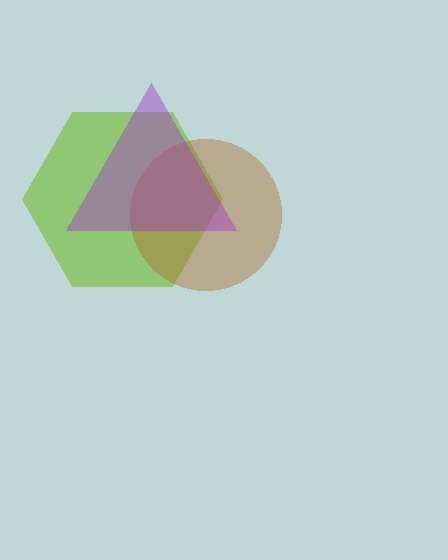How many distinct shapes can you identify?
There are 3 distinct shapes: a lime hexagon, a brown circle, a purple triangle.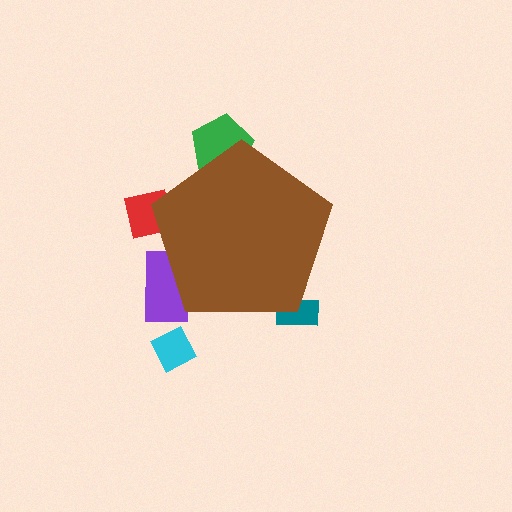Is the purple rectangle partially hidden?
Yes, the purple rectangle is partially hidden behind the brown pentagon.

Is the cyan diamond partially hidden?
No, the cyan diamond is fully visible.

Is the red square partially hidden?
Yes, the red square is partially hidden behind the brown pentagon.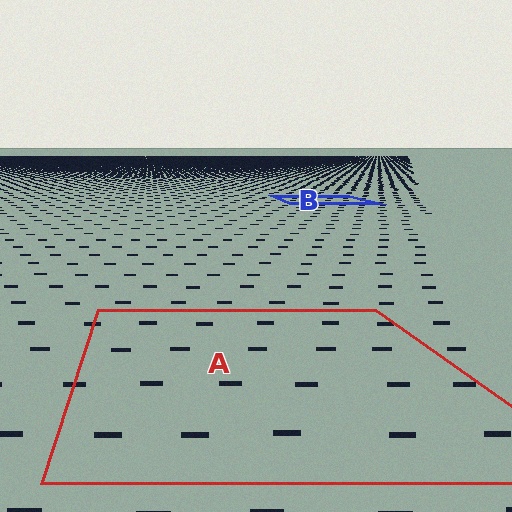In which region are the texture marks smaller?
The texture marks are smaller in region B, because it is farther away.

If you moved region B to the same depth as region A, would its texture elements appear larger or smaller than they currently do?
They would appear larger. At a closer depth, the same texture elements are projected at a bigger on-screen size.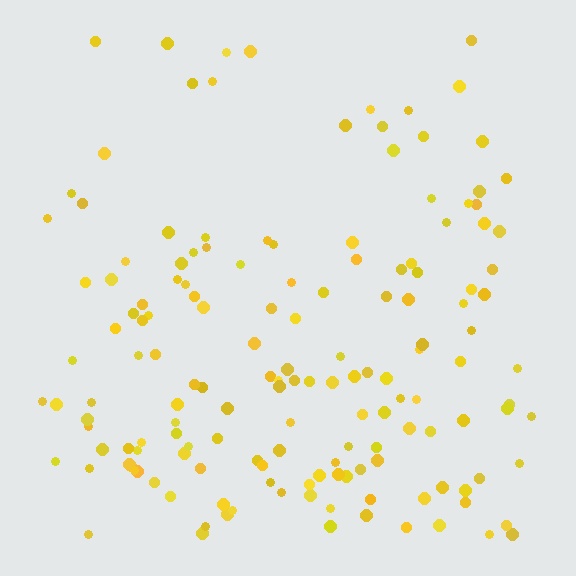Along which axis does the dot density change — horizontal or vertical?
Vertical.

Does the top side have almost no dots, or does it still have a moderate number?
Still a moderate number, just noticeably fewer than the bottom.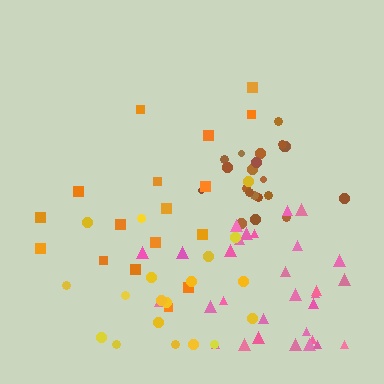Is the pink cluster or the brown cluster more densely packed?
Brown.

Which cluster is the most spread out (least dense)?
Orange.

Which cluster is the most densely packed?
Brown.